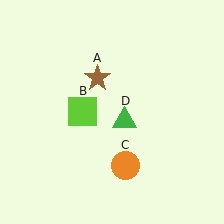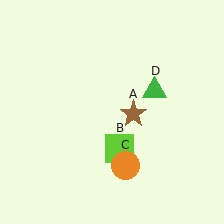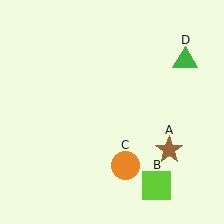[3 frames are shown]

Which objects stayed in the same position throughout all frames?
Orange circle (object C) remained stationary.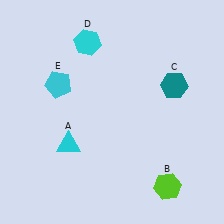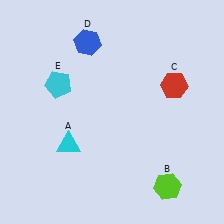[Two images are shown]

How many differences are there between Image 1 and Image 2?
There are 2 differences between the two images.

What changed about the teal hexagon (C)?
In Image 1, C is teal. In Image 2, it changed to red.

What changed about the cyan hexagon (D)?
In Image 1, D is cyan. In Image 2, it changed to blue.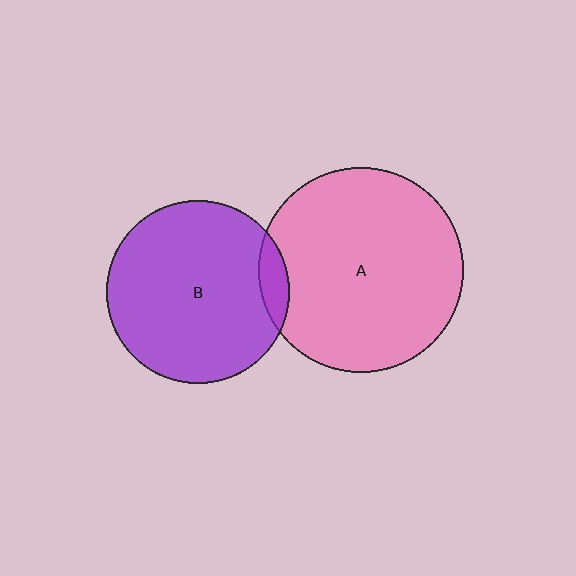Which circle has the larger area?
Circle A (pink).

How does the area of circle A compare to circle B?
Approximately 1.3 times.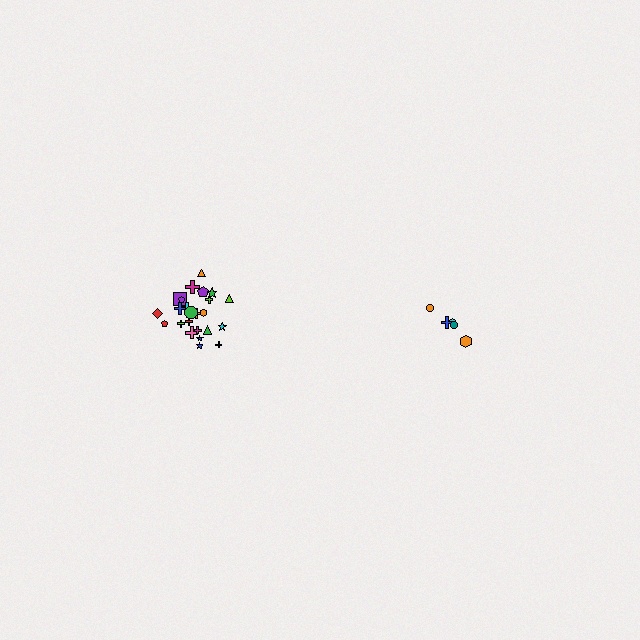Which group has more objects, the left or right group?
The left group.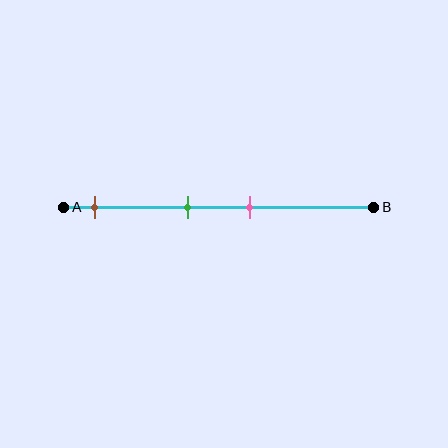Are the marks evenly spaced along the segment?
No, the marks are not evenly spaced.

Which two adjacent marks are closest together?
The green and pink marks are the closest adjacent pair.